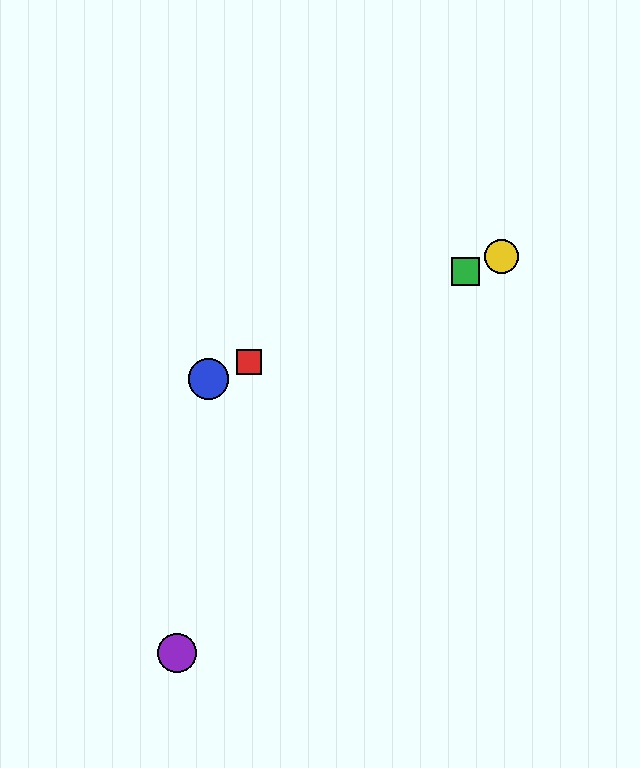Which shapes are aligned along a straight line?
The red square, the blue circle, the green square, the yellow circle are aligned along a straight line.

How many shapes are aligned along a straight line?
4 shapes (the red square, the blue circle, the green square, the yellow circle) are aligned along a straight line.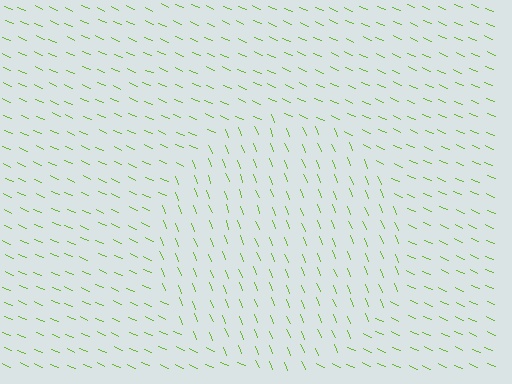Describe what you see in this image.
The image is filled with small lime line segments. A circle region in the image has lines oriented differently from the surrounding lines, creating a visible texture boundary.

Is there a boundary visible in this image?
Yes, there is a texture boundary formed by a change in line orientation.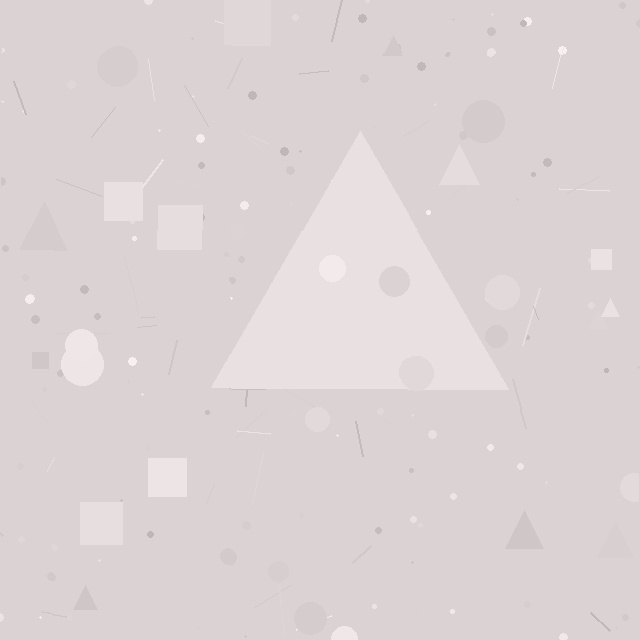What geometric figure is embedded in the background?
A triangle is embedded in the background.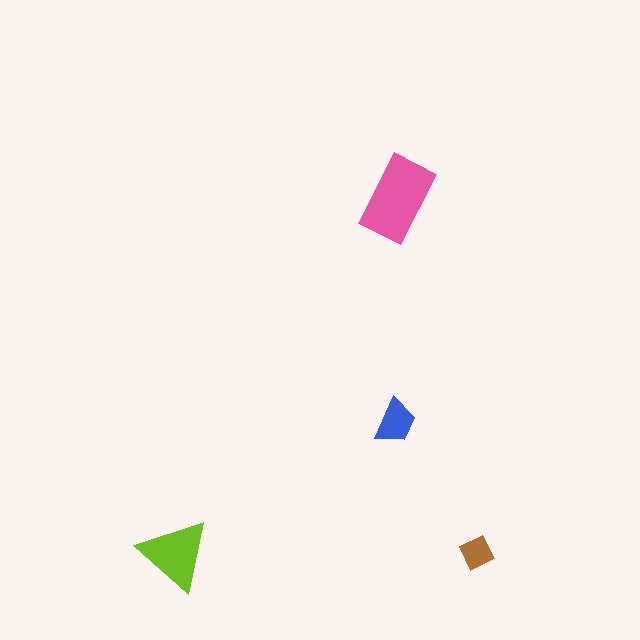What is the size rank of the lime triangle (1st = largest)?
2nd.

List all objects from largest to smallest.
The pink rectangle, the lime triangle, the blue trapezoid, the brown square.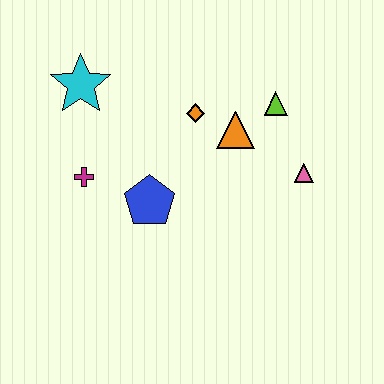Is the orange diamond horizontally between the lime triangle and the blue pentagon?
Yes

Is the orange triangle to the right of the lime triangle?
No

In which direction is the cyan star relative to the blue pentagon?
The cyan star is above the blue pentagon.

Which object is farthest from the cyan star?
The pink triangle is farthest from the cyan star.